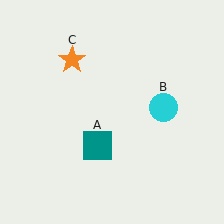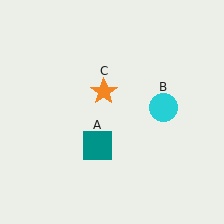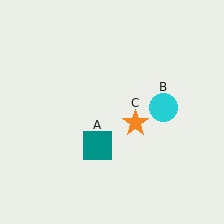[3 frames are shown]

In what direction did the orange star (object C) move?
The orange star (object C) moved down and to the right.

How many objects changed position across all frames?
1 object changed position: orange star (object C).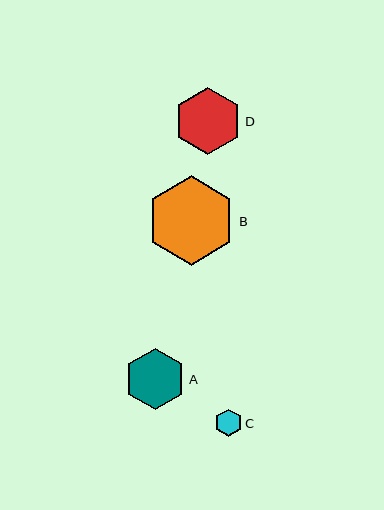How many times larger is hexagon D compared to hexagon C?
Hexagon D is approximately 2.5 times the size of hexagon C.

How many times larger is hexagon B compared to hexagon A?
Hexagon B is approximately 1.5 times the size of hexagon A.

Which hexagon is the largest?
Hexagon B is the largest with a size of approximately 89 pixels.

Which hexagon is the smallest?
Hexagon C is the smallest with a size of approximately 27 pixels.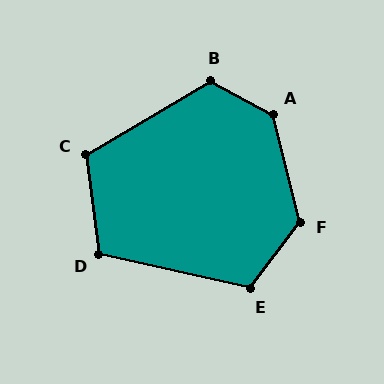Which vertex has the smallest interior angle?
D, at approximately 110 degrees.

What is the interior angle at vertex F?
Approximately 129 degrees (obtuse).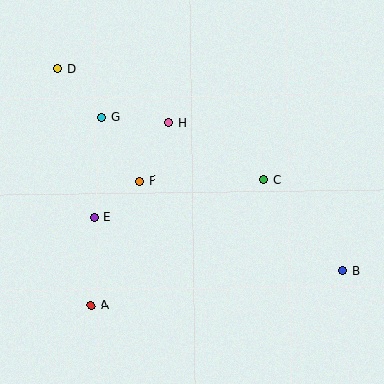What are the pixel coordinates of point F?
Point F is at (140, 181).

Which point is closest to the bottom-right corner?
Point B is closest to the bottom-right corner.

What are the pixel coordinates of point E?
Point E is at (95, 217).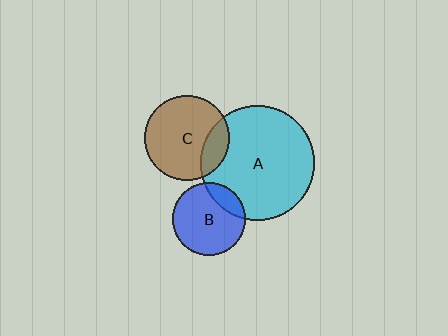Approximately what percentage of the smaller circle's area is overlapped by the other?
Approximately 20%.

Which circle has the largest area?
Circle A (cyan).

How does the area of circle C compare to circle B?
Approximately 1.3 times.